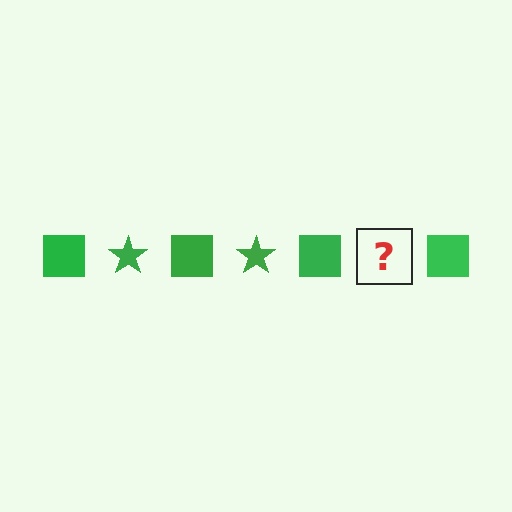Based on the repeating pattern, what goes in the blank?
The blank should be a green star.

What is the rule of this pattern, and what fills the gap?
The rule is that the pattern cycles through square, star shapes in green. The gap should be filled with a green star.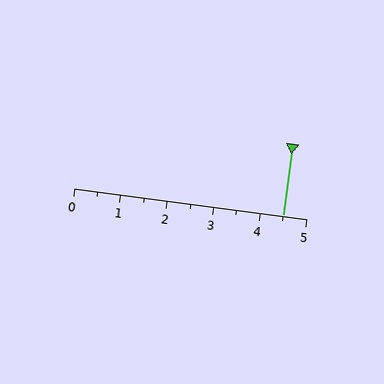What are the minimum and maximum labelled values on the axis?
The axis runs from 0 to 5.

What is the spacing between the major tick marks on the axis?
The major ticks are spaced 1 apart.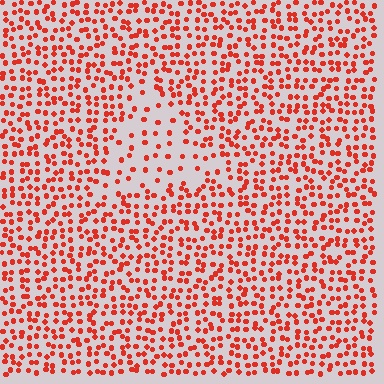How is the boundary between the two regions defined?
The boundary is defined by a change in element density (approximately 2.3x ratio). All elements are the same color, size, and shape.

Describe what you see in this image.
The image contains small red elements arranged at two different densities. A triangle-shaped region is visible where the elements are less densely packed than the surrounding area.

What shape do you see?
I see a triangle.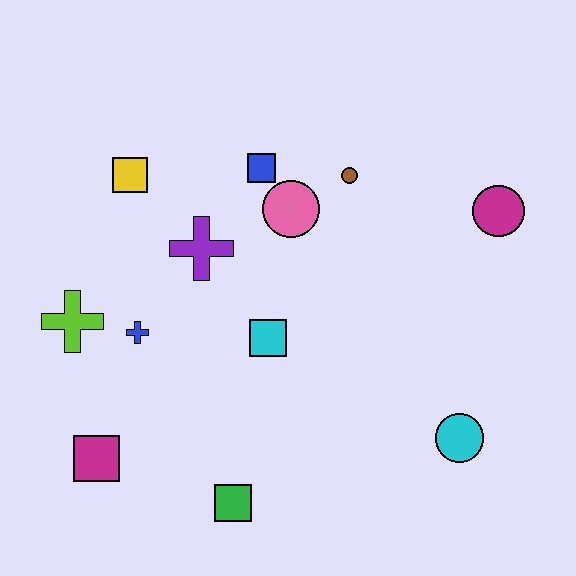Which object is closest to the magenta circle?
The brown circle is closest to the magenta circle.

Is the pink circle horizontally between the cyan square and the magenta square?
No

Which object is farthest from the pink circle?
The magenta square is farthest from the pink circle.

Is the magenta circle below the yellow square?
Yes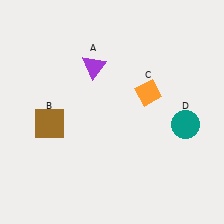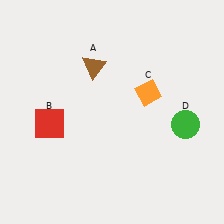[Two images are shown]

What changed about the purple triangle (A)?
In Image 1, A is purple. In Image 2, it changed to brown.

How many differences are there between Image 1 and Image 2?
There are 3 differences between the two images.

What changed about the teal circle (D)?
In Image 1, D is teal. In Image 2, it changed to green.